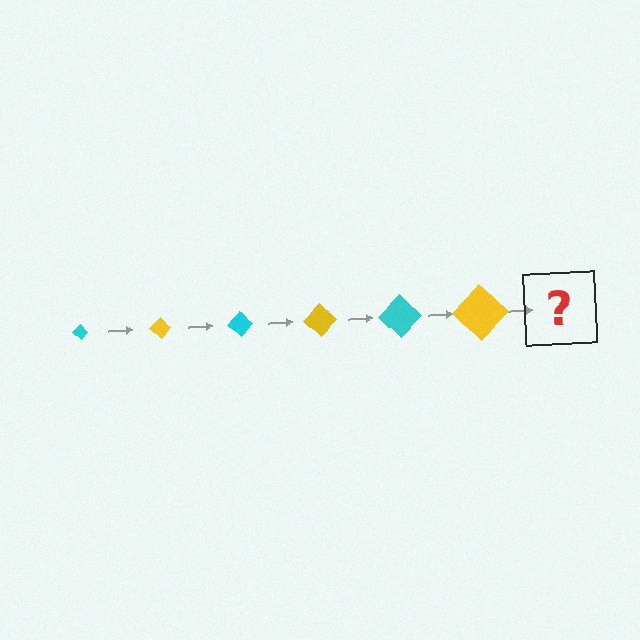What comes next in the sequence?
The next element should be a cyan diamond, larger than the previous one.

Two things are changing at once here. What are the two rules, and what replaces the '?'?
The two rules are that the diamond grows larger each step and the color cycles through cyan and yellow. The '?' should be a cyan diamond, larger than the previous one.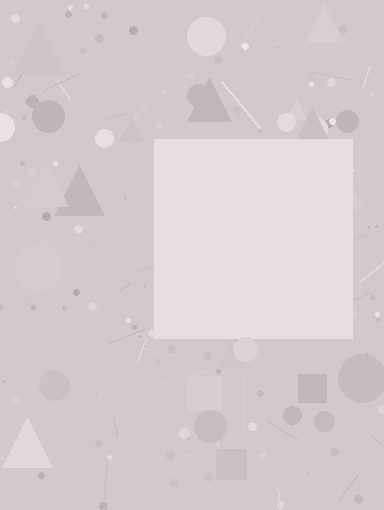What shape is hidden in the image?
A square is hidden in the image.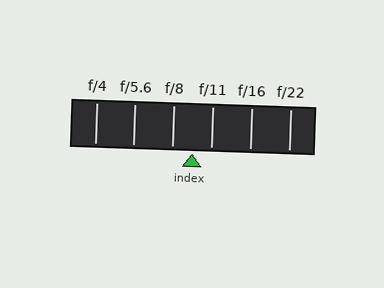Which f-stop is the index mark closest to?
The index mark is closest to f/11.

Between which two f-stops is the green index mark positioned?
The index mark is between f/8 and f/11.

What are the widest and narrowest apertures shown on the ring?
The widest aperture shown is f/4 and the narrowest is f/22.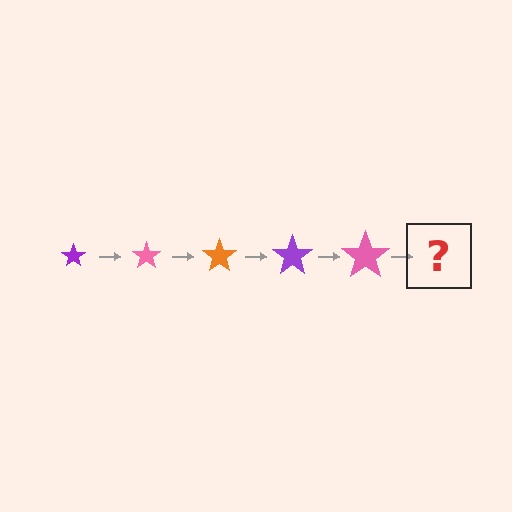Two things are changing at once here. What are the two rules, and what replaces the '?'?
The two rules are that the star grows larger each step and the color cycles through purple, pink, and orange. The '?' should be an orange star, larger than the previous one.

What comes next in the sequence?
The next element should be an orange star, larger than the previous one.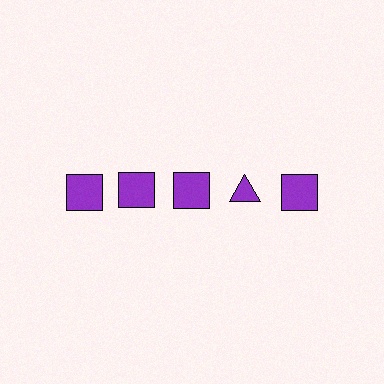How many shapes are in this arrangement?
There are 5 shapes arranged in a grid pattern.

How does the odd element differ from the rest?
It has a different shape: triangle instead of square.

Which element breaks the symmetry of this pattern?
The purple triangle in the top row, second from right column breaks the symmetry. All other shapes are purple squares.